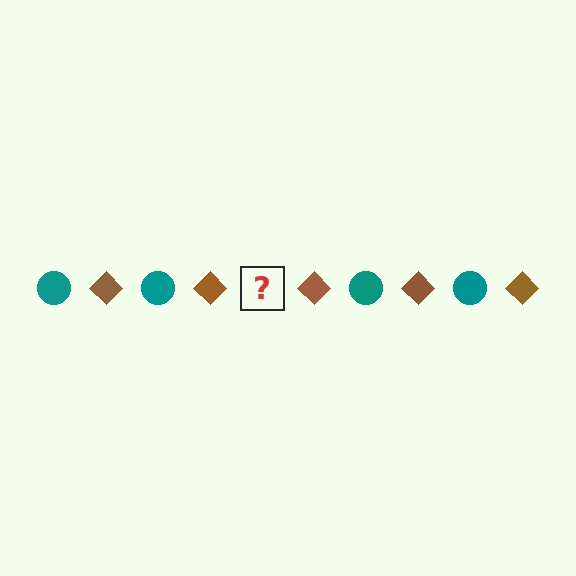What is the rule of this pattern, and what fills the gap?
The rule is that the pattern alternates between teal circle and brown diamond. The gap should be filled with a teal circle.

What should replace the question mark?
The question mark should be replaced with a teal circle.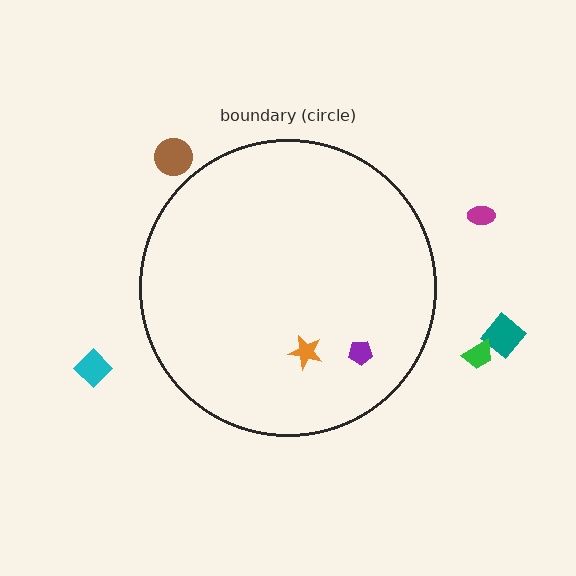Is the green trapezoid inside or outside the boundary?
Outside.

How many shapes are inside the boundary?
2 inside, 5 outside.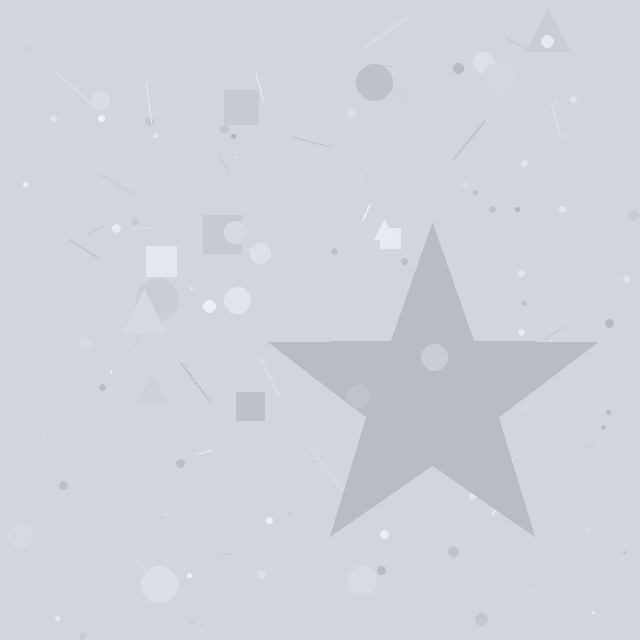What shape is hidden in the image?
A star is hidden in the image.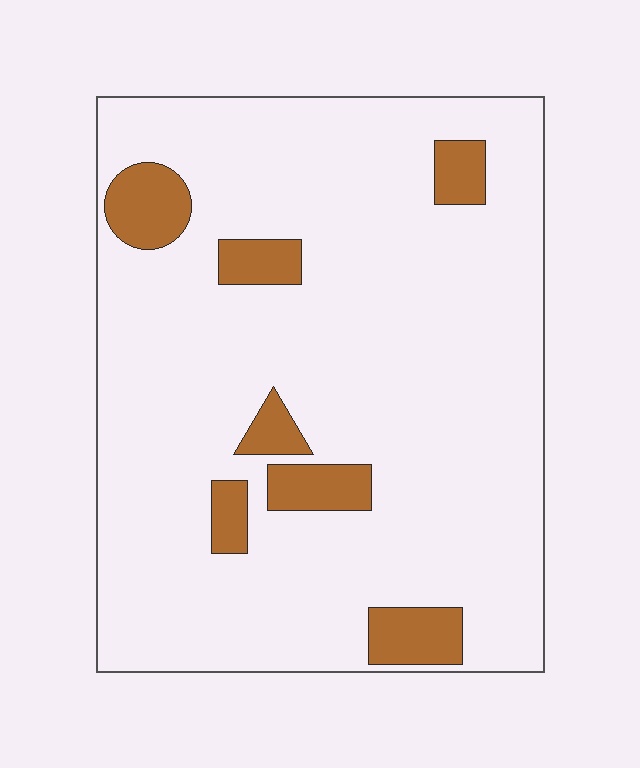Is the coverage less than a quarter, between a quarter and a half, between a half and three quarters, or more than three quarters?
Less than a quarter.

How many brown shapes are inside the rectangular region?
7.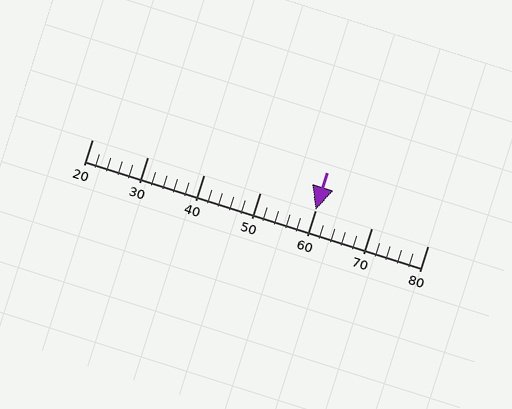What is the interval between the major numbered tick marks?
The major tick marks are spaced 10 units apart.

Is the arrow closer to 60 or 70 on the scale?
The arrow is closer to 60.